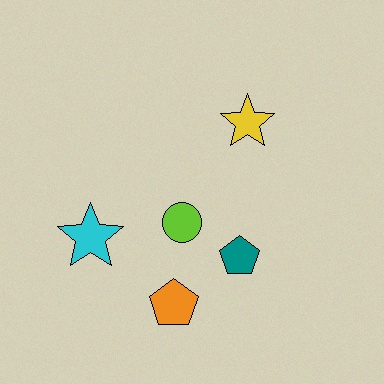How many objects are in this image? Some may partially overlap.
There are 5 objects.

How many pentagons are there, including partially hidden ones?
There are 2 pentagons.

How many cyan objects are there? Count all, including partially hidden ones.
There is 1 cyan object.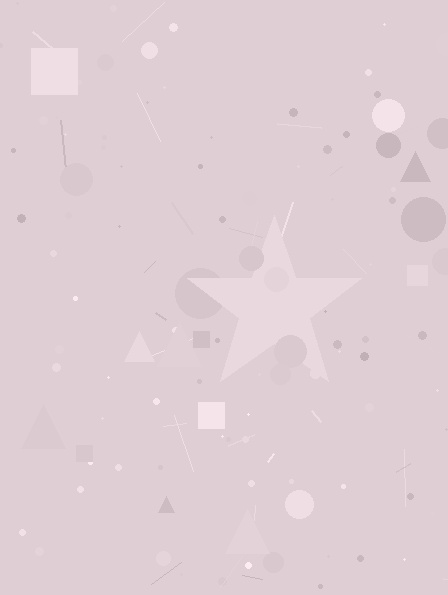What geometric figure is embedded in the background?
A star is embedded in the background.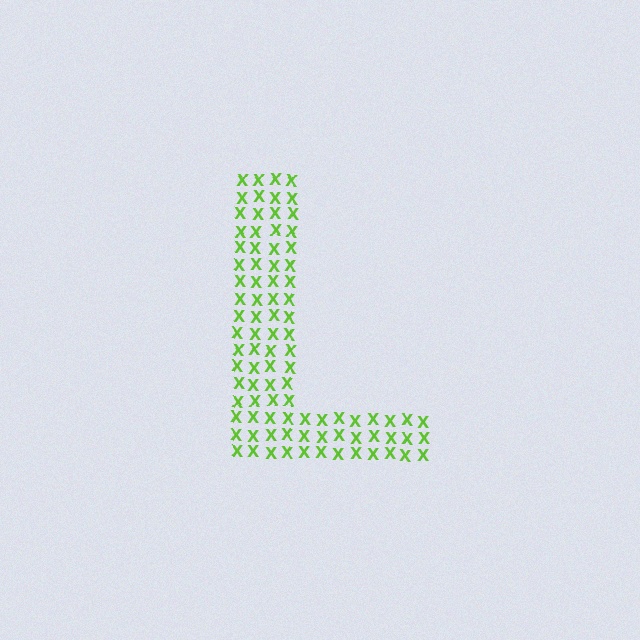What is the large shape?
The large shape is the letter L.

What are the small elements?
The small elements are letter X's.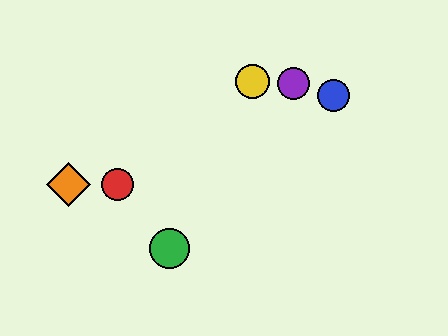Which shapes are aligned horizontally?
The red circle, the orange diamond are aligned horizontally.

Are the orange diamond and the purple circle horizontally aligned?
No, the orange diamond is at y≈184 and the purple circle is at y≈83.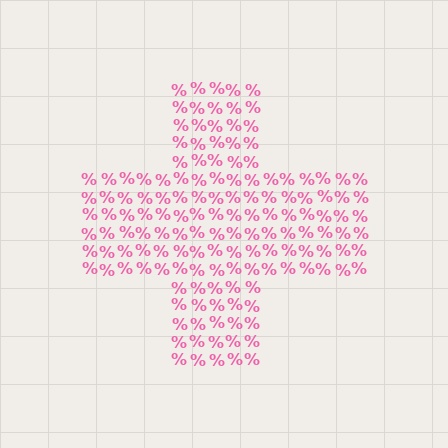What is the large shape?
The large shape is a cross.